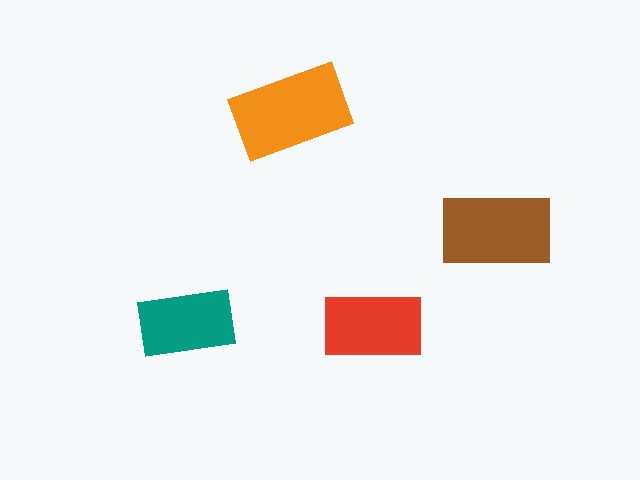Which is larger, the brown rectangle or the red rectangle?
The brown one.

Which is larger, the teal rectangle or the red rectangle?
The red one.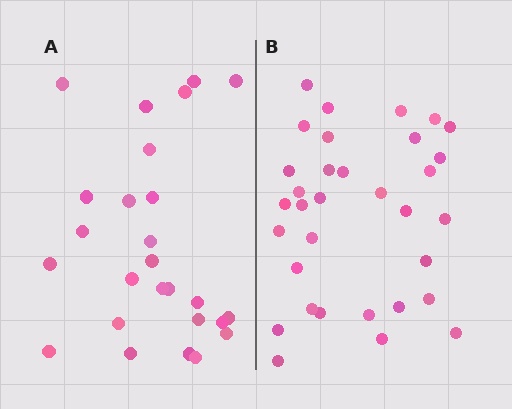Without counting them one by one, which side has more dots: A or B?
Region B (the right region) has more dots.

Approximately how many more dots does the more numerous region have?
Region B has roughly 8 or so more dots than region A.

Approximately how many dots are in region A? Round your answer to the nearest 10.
About 30 dots. (The exact count is 26, which rounds to 30.)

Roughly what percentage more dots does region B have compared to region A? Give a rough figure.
About 25% more.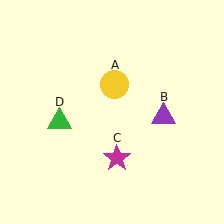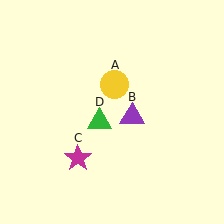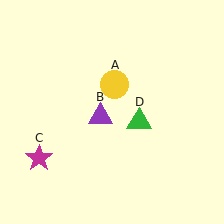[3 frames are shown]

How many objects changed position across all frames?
3 objects changed position: purple triangle (object B), magenta star (object C), green triangle (object D).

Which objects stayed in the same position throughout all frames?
Yellow circle (object A) remained stationary.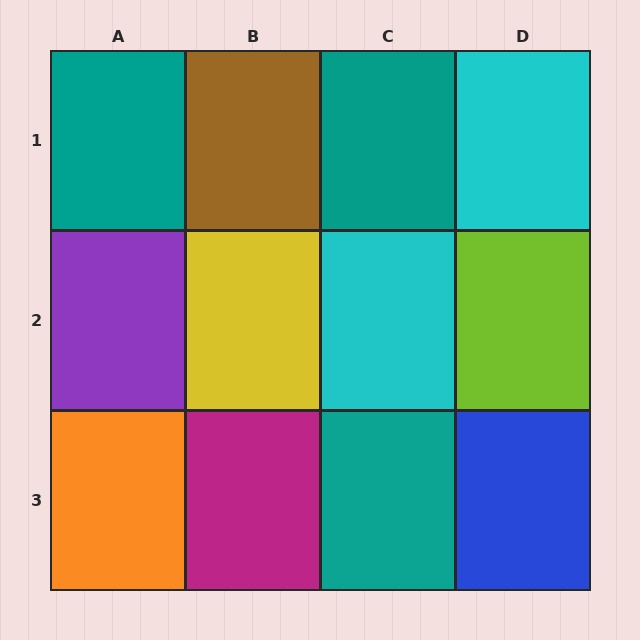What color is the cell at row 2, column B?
Yellow.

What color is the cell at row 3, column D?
Blue.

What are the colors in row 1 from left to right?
Teal, brown, teal, cyan.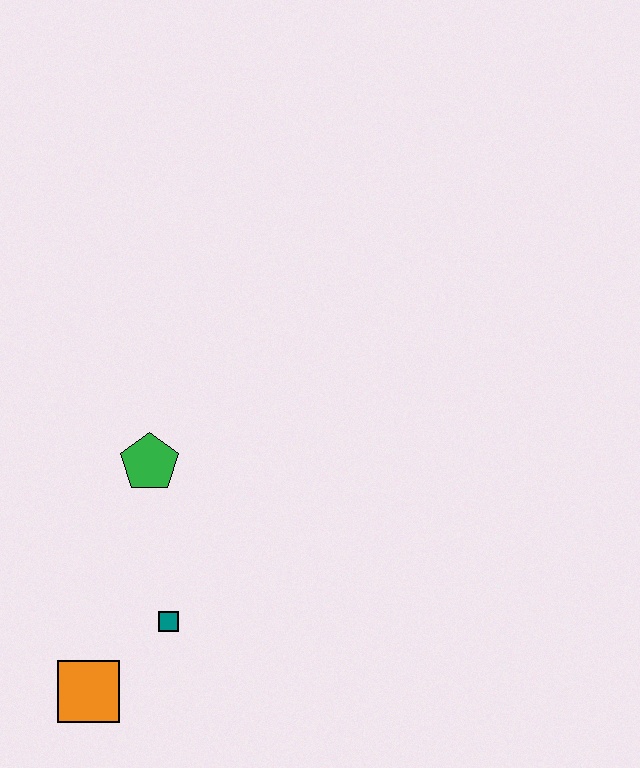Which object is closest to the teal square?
The orange square is closest to the teal square.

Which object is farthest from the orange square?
The green pentagon is farthest from the orange square.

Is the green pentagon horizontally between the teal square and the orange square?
Yes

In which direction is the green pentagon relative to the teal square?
The green pentagon is above the teal square.